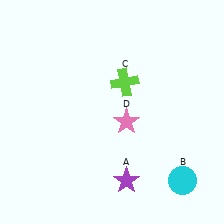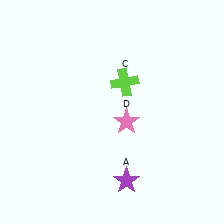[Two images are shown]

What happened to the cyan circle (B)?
The cyan circle (B) was removed in Image 2. It was in the bottom-right area of Image 1.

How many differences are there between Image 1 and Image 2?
There is 1 difference between the two images.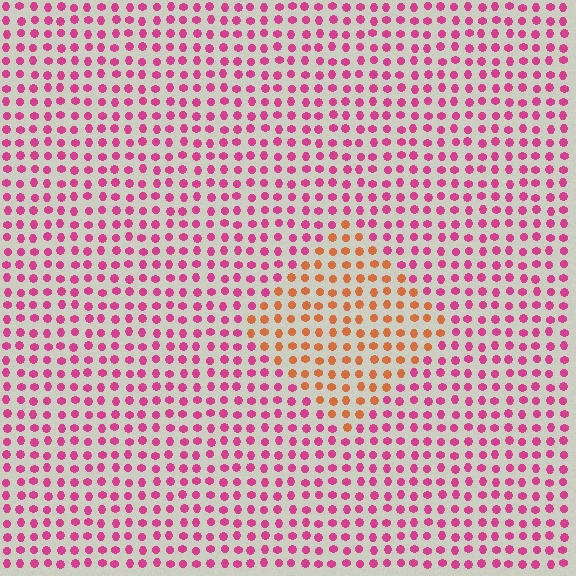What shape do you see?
I see a diamond.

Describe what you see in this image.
The image is filled with small magenta elements in a uniform arrangement. A diamond-shaped region is visible where the elements are tinted to a slightly different hue, forming a subtle color boundary.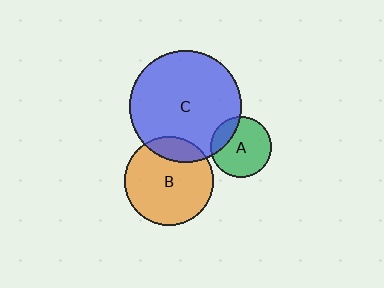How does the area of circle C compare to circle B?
Approximately 1.6 times.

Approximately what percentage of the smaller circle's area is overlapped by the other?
Approximately 15%.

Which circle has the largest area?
Circle C (blue).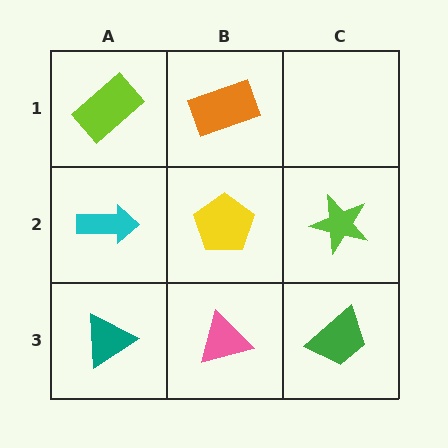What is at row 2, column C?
A lime star.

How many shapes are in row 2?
3 shapes.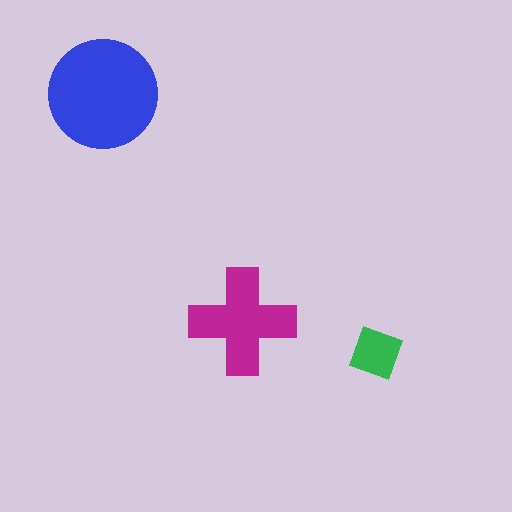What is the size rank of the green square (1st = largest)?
3rd.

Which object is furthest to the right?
The green square is rightmost.